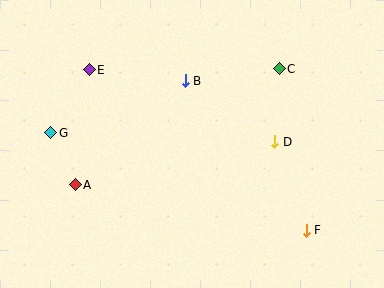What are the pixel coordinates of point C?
Point C is at (279, 69).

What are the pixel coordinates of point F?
Point F is at (306, 230).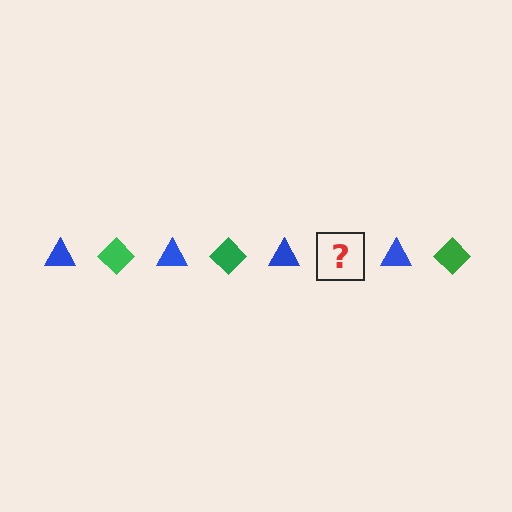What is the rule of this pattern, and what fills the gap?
The rule is that the pattern alternates between blue triangle and green diamond. The gap should be filled with a green diamond.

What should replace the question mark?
The question mark should be replaced with a green diamond.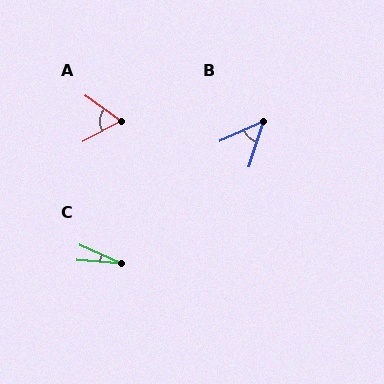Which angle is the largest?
A, at approximately 63 degrees.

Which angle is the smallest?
C, at approximately 20 degrees.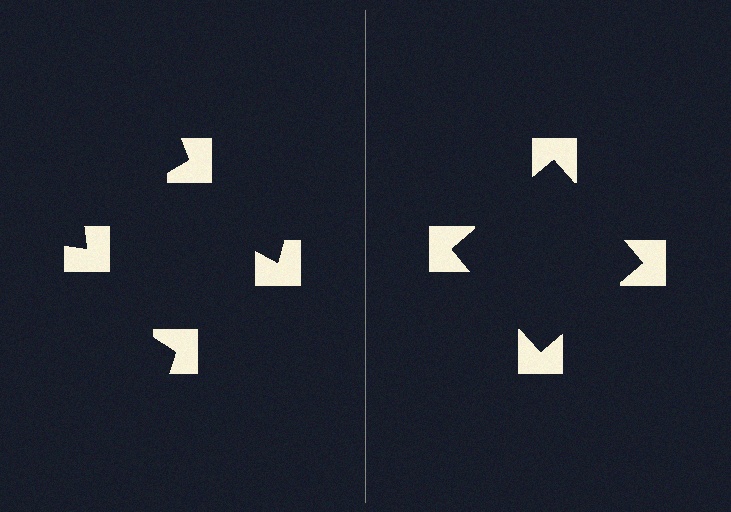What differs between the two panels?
The notched squares are positioned identically on both sides; only the wedge orientations differ. On the right they align to a square; on the left they are misaligned.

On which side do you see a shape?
An illusory square appears on the right side. On the left side the wedge cuts are rotated, so no coherent shape forms.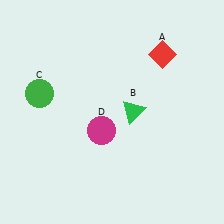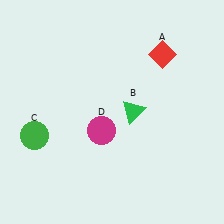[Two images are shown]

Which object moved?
The green circle (C) moved down.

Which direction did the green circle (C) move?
The green circle (C) moved down.